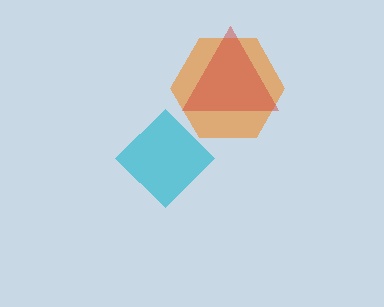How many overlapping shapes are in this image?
There are 3 overlapping shapes in the image.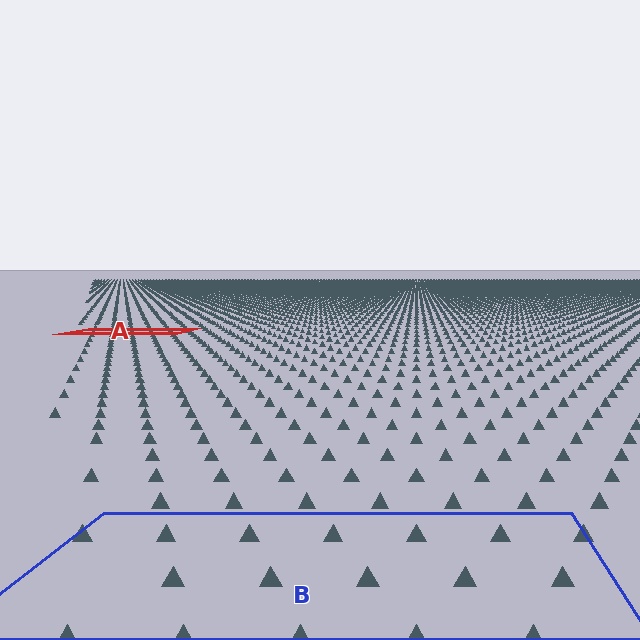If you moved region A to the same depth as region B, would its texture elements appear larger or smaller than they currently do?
They would appear larger. At a closer depth, the same texture elements are projected at a bigger on-screen size.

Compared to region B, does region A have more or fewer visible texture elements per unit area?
Region A has more texture elements per unit area — they are packed more densely because it is farther away.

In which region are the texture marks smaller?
The texture marks are smaller in region A, because it is farther away.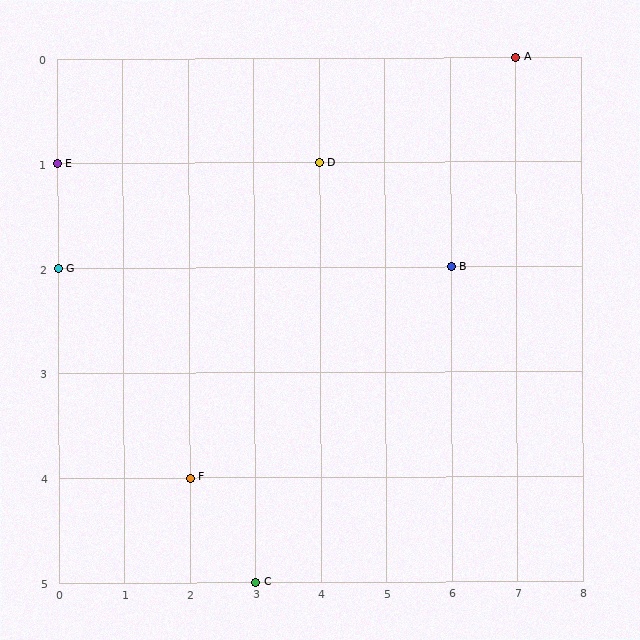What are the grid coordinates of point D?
Point D is at grid coordinates (4, 1).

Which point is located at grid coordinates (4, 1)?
Point D is at (4, 1).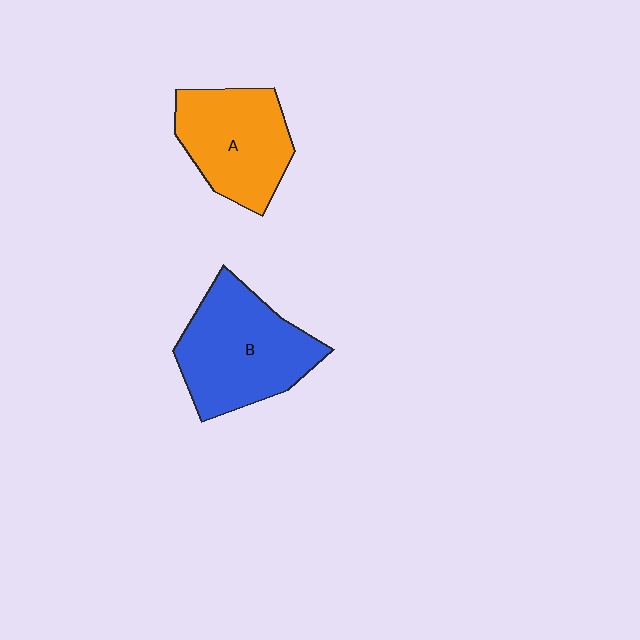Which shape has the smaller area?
Shape A (orange).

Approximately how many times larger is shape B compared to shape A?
Approximately 1.2 times.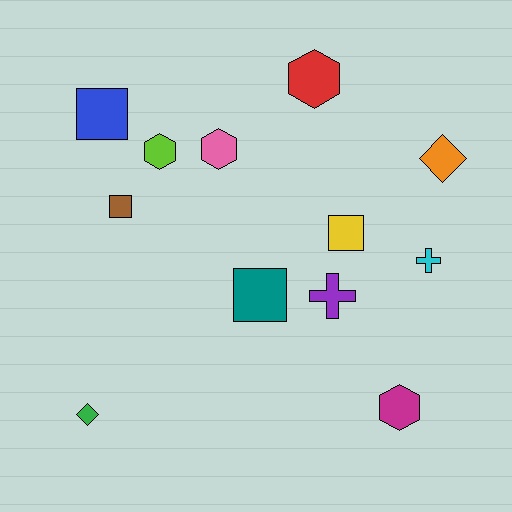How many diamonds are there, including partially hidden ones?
There are 2 diamonds.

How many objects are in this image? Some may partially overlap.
There are 12 objects.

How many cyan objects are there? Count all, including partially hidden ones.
There is 1 cyan object.